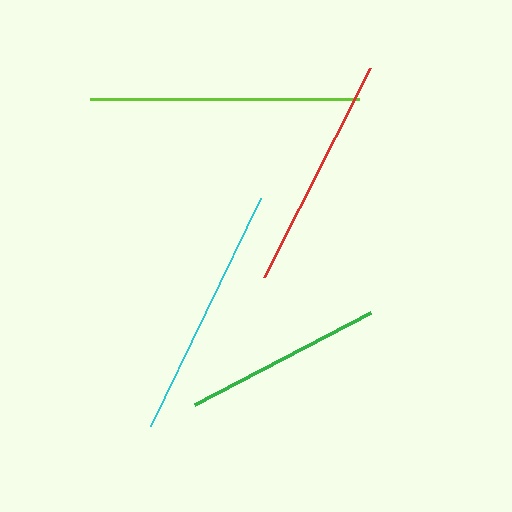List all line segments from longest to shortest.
From longest to shortest: lime, cyan, red, green.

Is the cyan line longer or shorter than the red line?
The cyan line is longer than the red line.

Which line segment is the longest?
The lime line is the longest at approximately 269 pixels.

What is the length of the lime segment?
The lime segment is approximately 269 pixels long.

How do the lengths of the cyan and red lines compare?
The cyan and red lines are approximately the same length.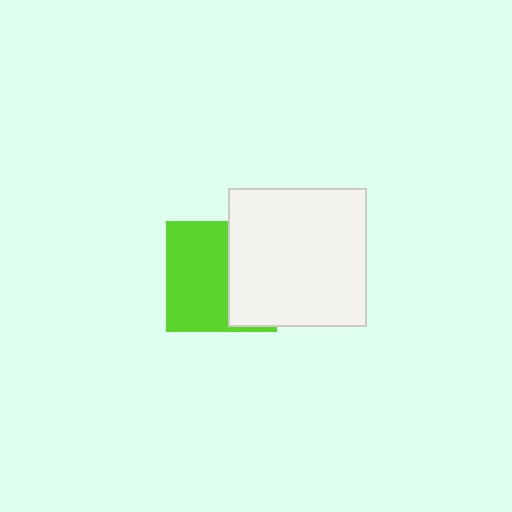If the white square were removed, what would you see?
You would see the complete lime square.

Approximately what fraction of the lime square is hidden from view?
Roughly 43% of the lime square is hidden behind the white square.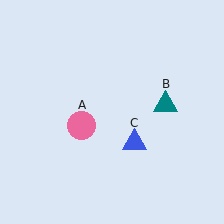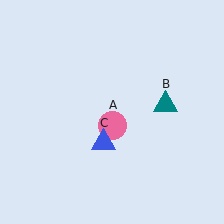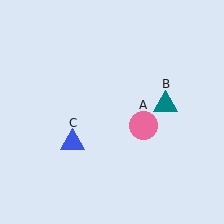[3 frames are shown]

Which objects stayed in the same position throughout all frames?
Teal triangle (object B) remained stationary.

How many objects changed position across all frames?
2 objects changed position: pink circle (object A), blue triangle (object C).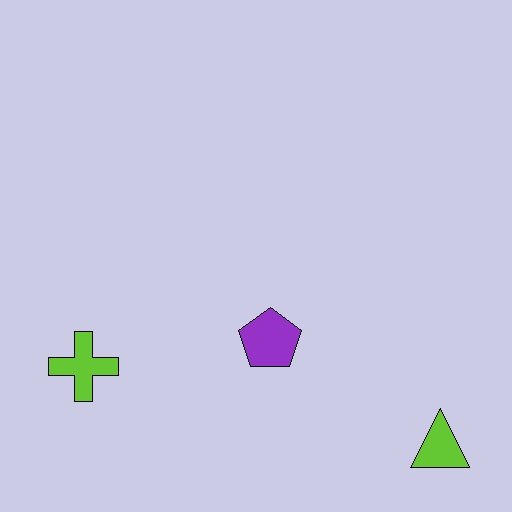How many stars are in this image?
There are no stars.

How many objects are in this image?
There are 3 objects.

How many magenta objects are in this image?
There are no magenta objects.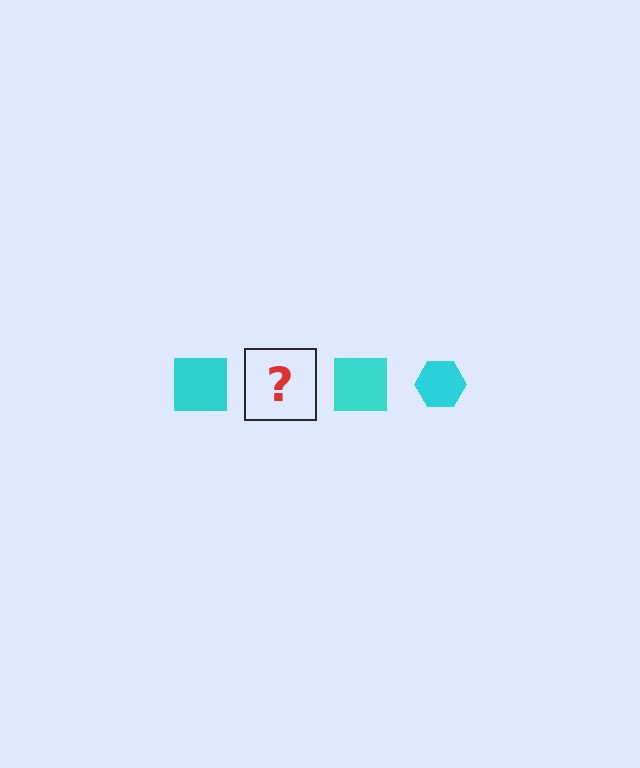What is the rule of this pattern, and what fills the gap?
The rule is that the pattern cycles through square, hexagon shapes in cyan. The gap should be filled with a cyan hexagon.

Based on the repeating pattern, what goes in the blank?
The blank should be a cyan hexagon.